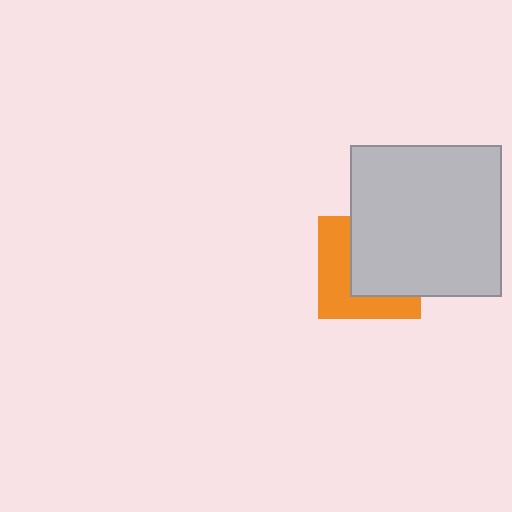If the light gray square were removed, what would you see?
You would see the complete orange square.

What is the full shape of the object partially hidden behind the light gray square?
The partially hidden object is an orange square.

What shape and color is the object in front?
The object in front is a light gray square.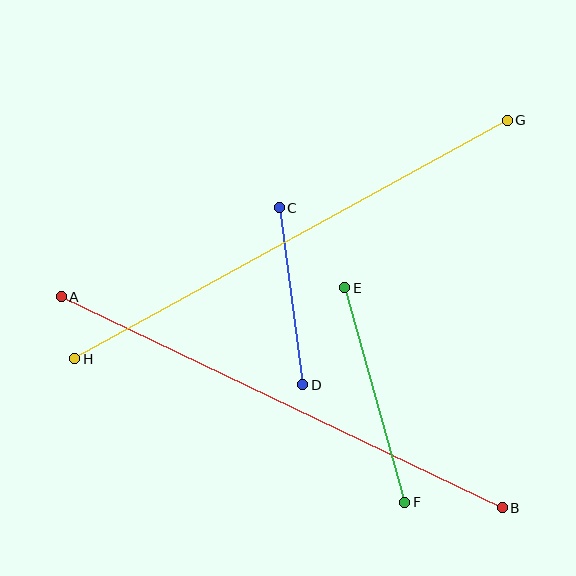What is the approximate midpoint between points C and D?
The midpoint is at approximately (291, 296) pixels.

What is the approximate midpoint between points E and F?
The midpoint is at approximately (375, 395) pixels.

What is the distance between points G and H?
The distance is approximately 494 pixels.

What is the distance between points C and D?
The distance is approximately 179 pixels.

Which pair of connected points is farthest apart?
Points G and H are farthest apart.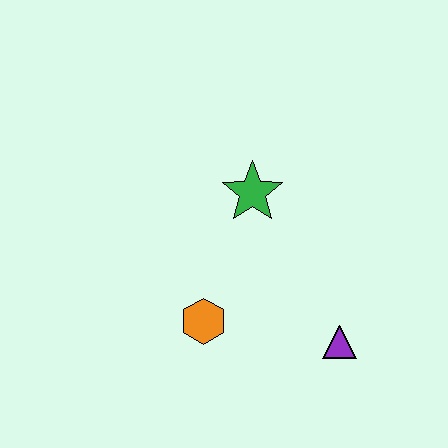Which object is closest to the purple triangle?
The orange hexagon is closest to the purple triangle.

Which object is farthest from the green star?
The purple triangle is farthest from the green star.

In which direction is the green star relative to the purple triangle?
The green star is above the purple triangle.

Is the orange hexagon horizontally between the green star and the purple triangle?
No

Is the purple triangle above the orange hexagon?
No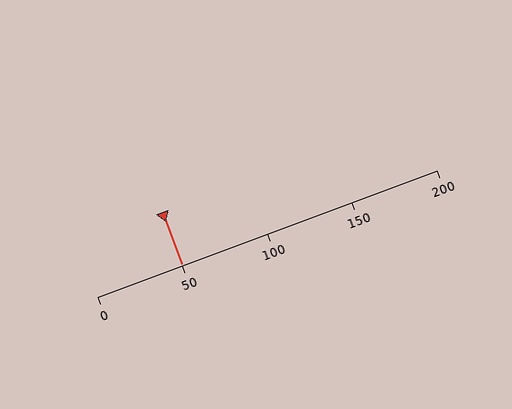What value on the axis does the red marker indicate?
The marker indicates approximately 50.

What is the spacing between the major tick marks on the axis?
The major ticks are spaced 50 apart.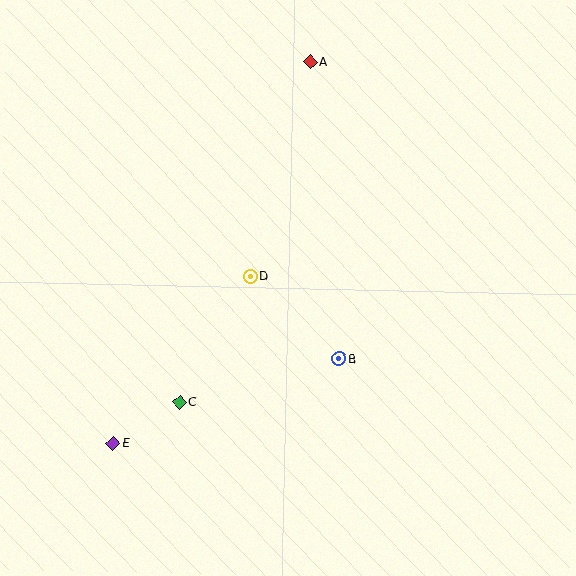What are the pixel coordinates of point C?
Point C is at (180, 402).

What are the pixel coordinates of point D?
Point D is at (251, 277).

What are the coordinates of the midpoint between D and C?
The midpoint between D and C is at (215, 339).